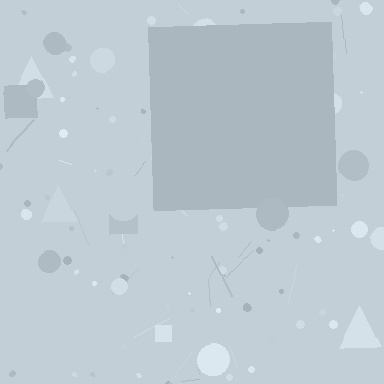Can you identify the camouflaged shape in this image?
The camouflaged shape is a square.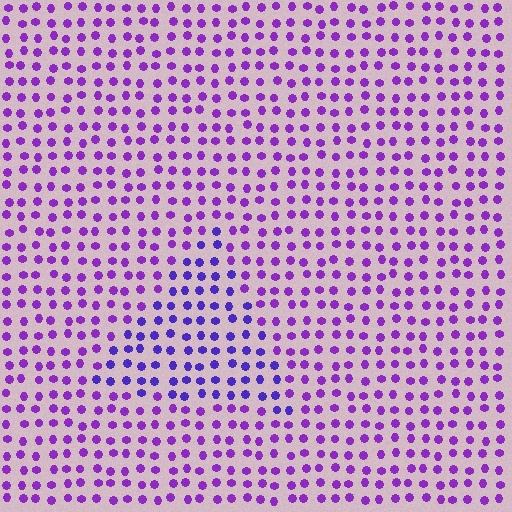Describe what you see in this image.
The image is filled with small purple elements in a uniform arrangement. A triangle-shaped region is visible where the elements are tinted to a slightly different hue, forming a subtle color boundary.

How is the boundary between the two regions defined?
The boundary is defined purely by a slight shift in hue (about 27 degrees). Spacing, size, and orientation are identical on both sides.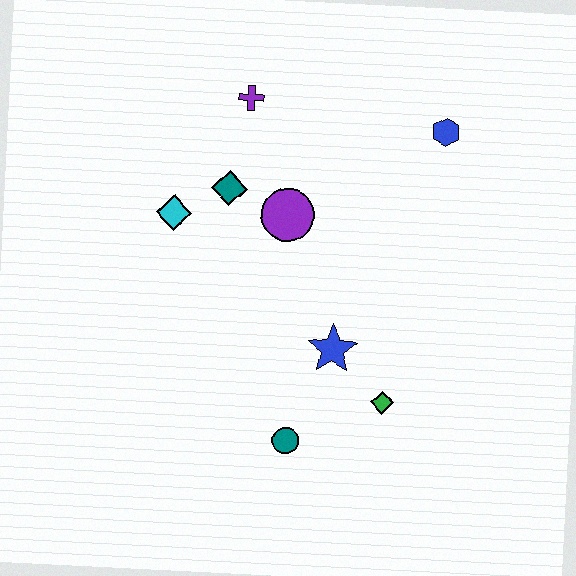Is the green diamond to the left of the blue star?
No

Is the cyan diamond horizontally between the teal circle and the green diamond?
No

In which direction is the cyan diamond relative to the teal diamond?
The cyan diamond is to the left of the teal diamond.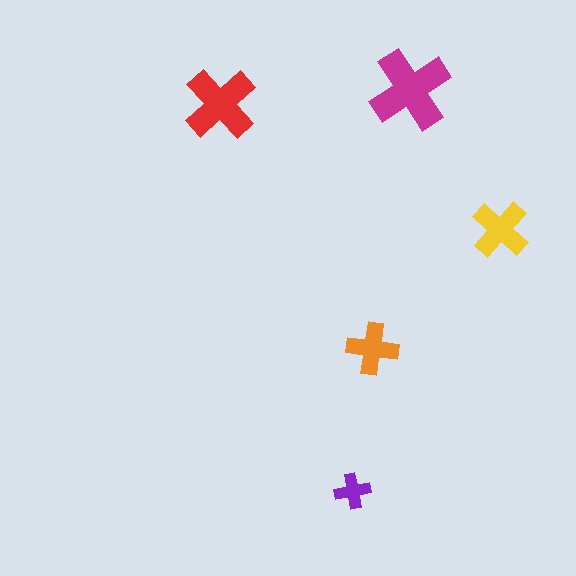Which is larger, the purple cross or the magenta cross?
The magenta one.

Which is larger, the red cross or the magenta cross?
The magenta one.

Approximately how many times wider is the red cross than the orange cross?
About 1.5 times wider.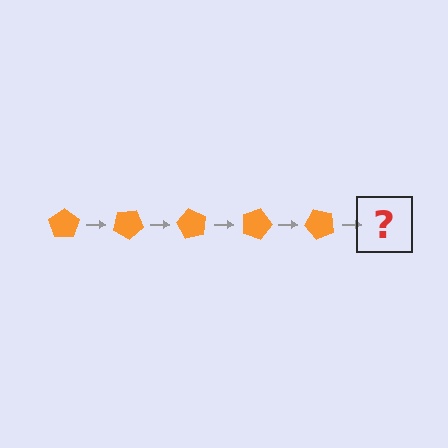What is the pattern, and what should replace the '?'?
The pattern is that the pentagon rotates 30 degrees each step. The '?' should be an orange pentagon rotated 150 degrees.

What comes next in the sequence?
The next element should be an orange pentagon rotated 150 degrees.